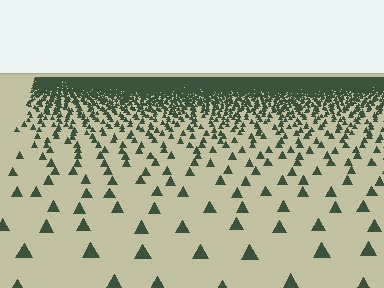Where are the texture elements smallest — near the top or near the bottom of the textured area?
Near the top.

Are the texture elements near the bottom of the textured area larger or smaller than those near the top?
Larger. Near the bottom, elements are closer to the viewer and appear at a bigger on-screen size.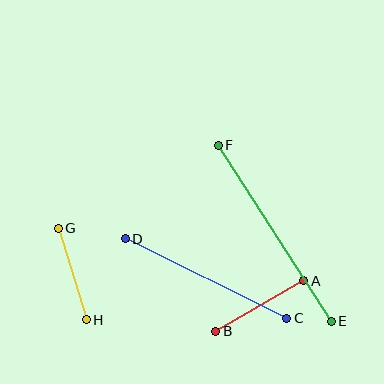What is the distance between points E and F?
The distance is approximately 209 pixels.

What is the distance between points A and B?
The distance is approximately 102 pixels.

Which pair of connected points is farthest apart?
Points E and F are farthest apart.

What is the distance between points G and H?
The distance is approximately 95 pixels.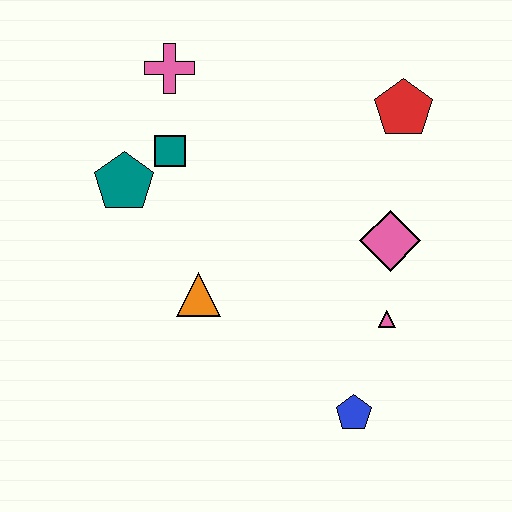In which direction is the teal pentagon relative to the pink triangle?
The teal pentagon is to the left of the pink triangle.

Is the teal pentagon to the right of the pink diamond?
No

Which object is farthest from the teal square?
The blue pentagon is farthest from the teal square.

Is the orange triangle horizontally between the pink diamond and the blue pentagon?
No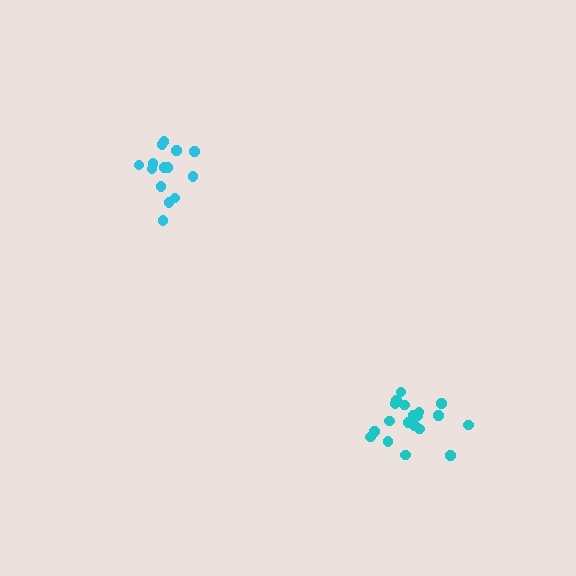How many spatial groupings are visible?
There are 2 spatial groupings.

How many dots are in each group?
Group 1: 14 dots, Group 2: 19 dots (33 total).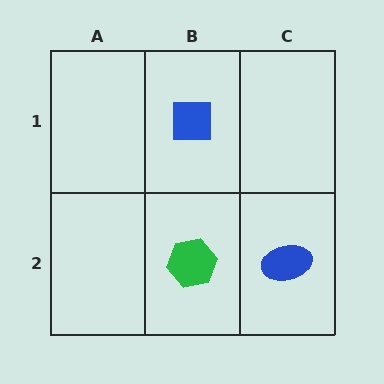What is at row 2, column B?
A green hexagon.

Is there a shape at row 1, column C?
No, that cell is empty.